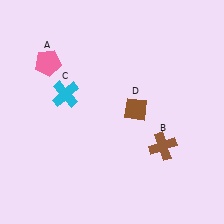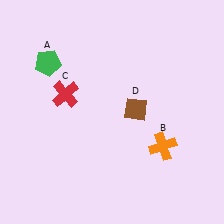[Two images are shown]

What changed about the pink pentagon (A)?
In Image 1, A is pink. In Image 2, it changed to green.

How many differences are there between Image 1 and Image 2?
There are 3 differences between the two images.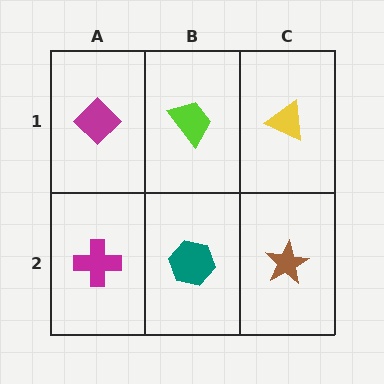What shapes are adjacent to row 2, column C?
A yellow triangle (row 1, column C), a teal hexagon (row 2, column B).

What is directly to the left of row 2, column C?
A teal hexagon.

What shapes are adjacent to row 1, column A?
A magenta cross (row 2, column A), a lime trapezoid (row 1, column B).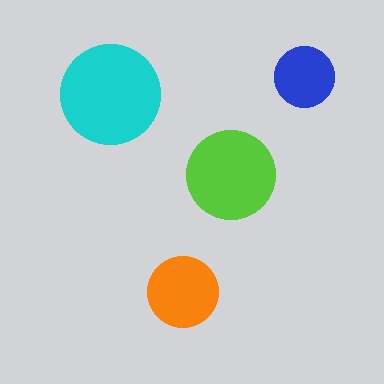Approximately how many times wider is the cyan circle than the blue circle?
About 1.5 times wider.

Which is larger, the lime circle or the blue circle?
The lime one.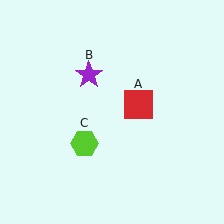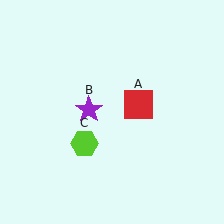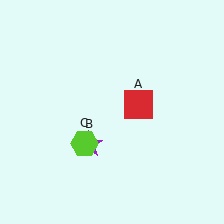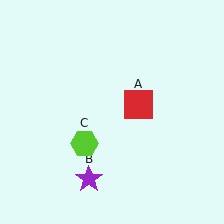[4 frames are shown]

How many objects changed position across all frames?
1 object changed position: purple star (object B).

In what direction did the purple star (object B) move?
The purple star (object B) moved down.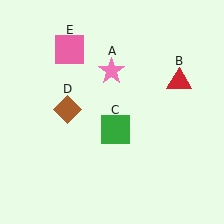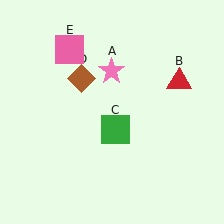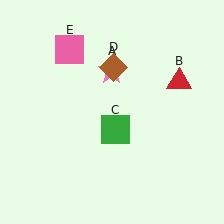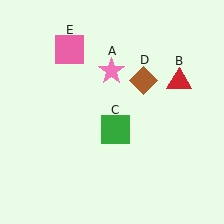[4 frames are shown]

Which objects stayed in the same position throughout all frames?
Pink star (object A) and red triangle (object B) and green square (object C) and pink square (object E) remained stationary.